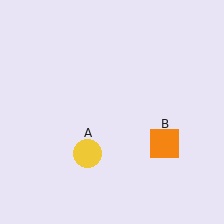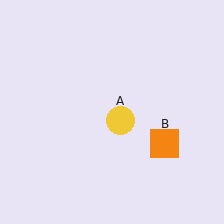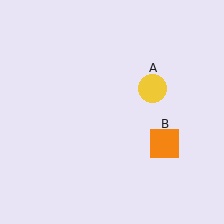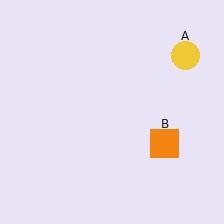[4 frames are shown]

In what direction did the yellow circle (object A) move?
The yellow circle (object A) moved up and to the right.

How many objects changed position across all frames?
1 object changed position: yellow circle (object A).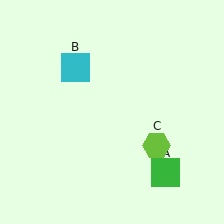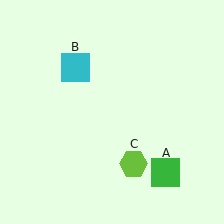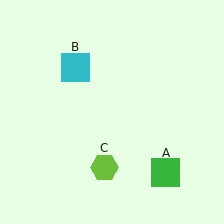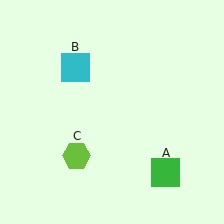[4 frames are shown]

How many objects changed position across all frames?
1 object changed position: lime hexagon (object C).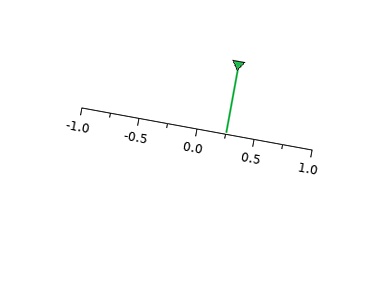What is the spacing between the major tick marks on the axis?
The major ticks are spaced 0.5 apart.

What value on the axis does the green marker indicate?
The marker indicates approximately 0.25.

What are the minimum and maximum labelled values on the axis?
The axis runs from -1.0 to 1.0.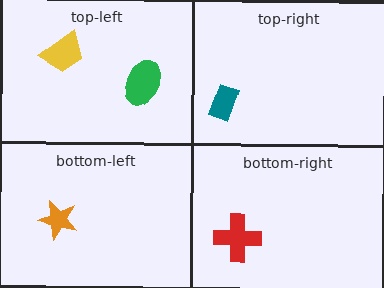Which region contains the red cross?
The bottom-right region.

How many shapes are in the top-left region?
2.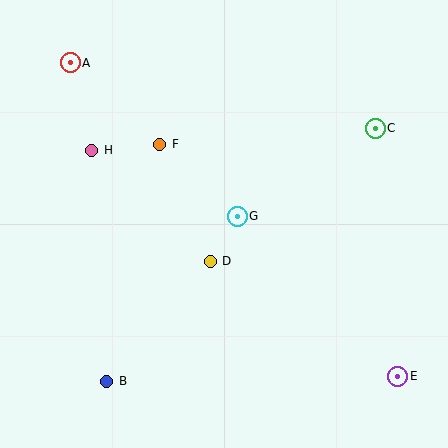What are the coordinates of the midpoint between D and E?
The midpoint between D and E is at (304, 319).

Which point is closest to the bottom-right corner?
Point E is closest to the bottom-right corner.